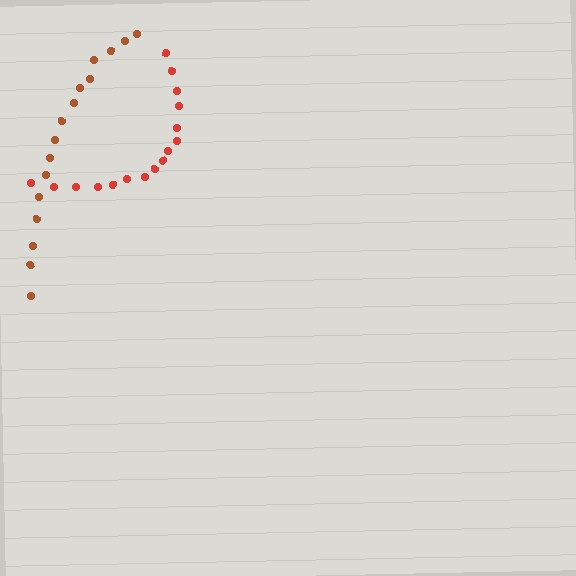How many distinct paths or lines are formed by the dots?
There are 2 distinct paths.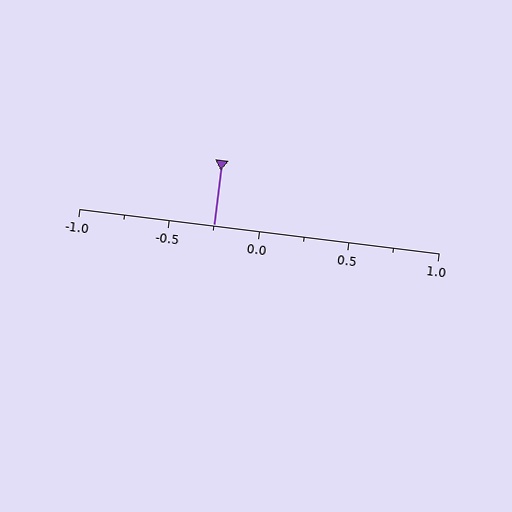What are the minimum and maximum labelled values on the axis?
The axis runs from -1.0 to 1.0.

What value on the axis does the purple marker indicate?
The marker indicates approximately -0.25.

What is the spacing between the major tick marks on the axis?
The major ticks are spaced 0.5 apart.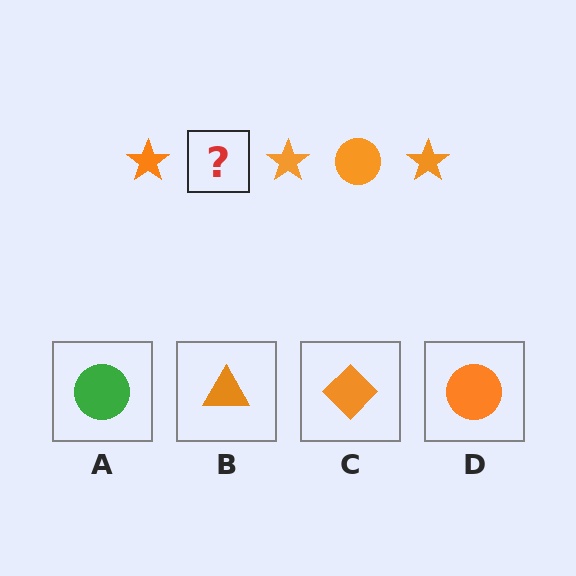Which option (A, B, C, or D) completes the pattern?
D.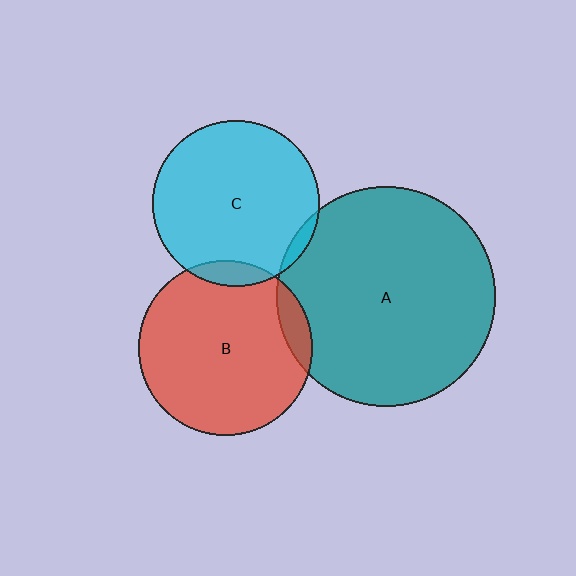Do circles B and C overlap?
Yes.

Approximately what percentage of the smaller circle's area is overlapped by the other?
Approximately 5%.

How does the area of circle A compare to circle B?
Approximately 1.6 times.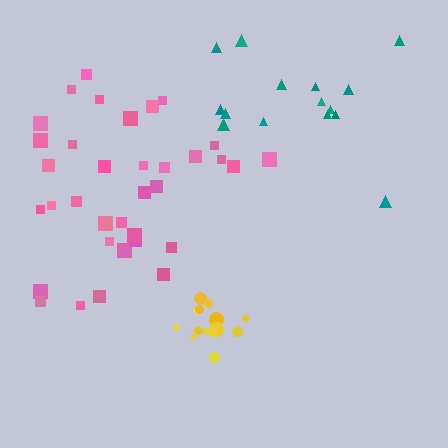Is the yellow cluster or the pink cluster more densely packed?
Yellow.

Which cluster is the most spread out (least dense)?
Teal.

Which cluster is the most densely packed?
Yellow.